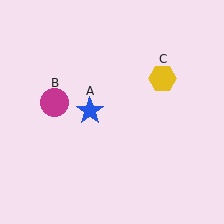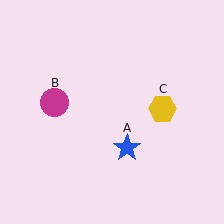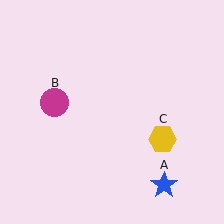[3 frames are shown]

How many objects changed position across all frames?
2 objects changed position: blue star (object A), yellow hexagon (object C).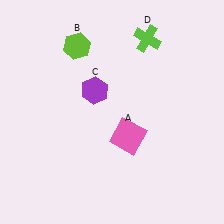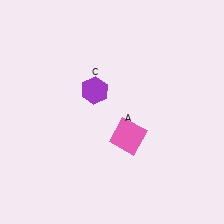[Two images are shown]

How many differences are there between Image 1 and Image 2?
There are 2 differences between the two images.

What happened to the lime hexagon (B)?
The lime hexagon (B) was removed in Image 2. It was in the top-left area of Image 1.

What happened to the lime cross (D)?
The lime cross (D) was removed in Image 2. It was in the top-right area of Image 1.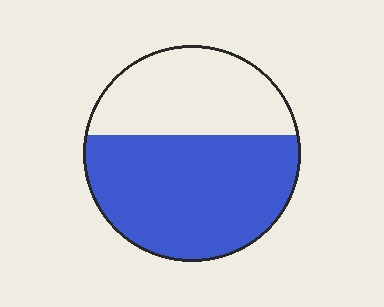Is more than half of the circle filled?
Yes.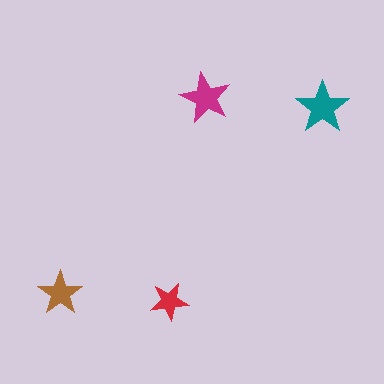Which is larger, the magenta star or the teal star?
The teal one.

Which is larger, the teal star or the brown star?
The teal one.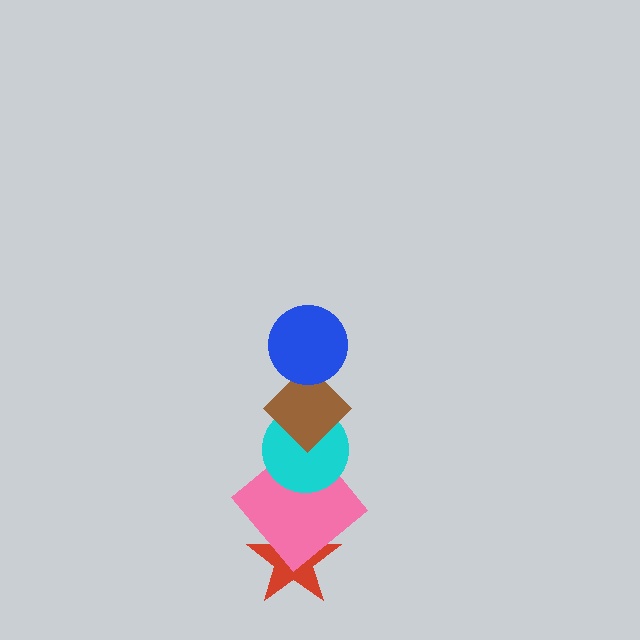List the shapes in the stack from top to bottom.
From top to bottom: the blue circle, the brown diamond, the cyan circle, the pink diamond, the red star.